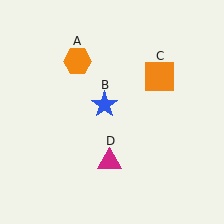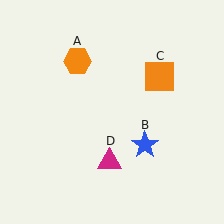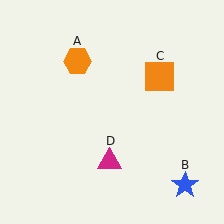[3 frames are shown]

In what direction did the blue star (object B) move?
The blue star (object B) moved down and to the right.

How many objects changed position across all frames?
1 object changed position: blue star (object B).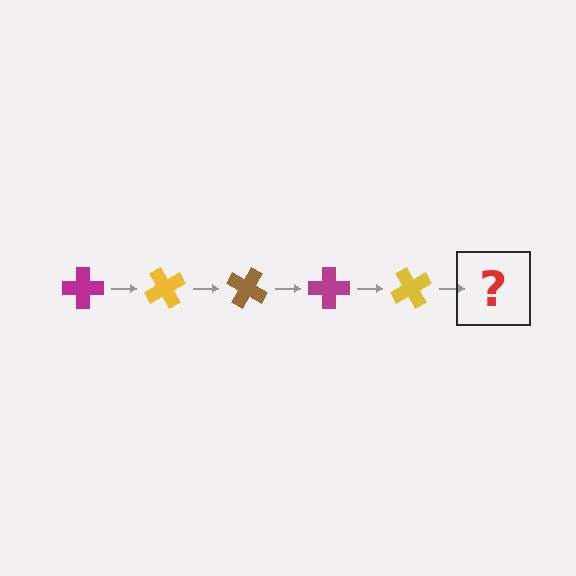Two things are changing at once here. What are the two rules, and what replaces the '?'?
The two rules are that it rotates 60 degrees each step and the color cycles through magenta, yellow, and brown. The '?' should be a brown cross, rotated 300 degrees from the start.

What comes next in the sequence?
The next element should be a brown cross, rotated 300 degrees from the start.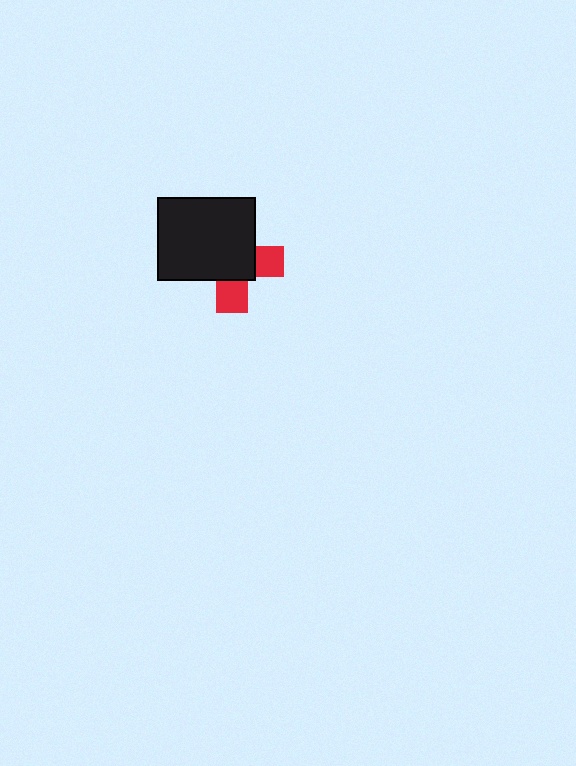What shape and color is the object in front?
The object in front is a black rectangle.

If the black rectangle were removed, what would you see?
You would see the complete red cross.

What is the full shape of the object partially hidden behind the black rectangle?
The partially hidden object is a red cross.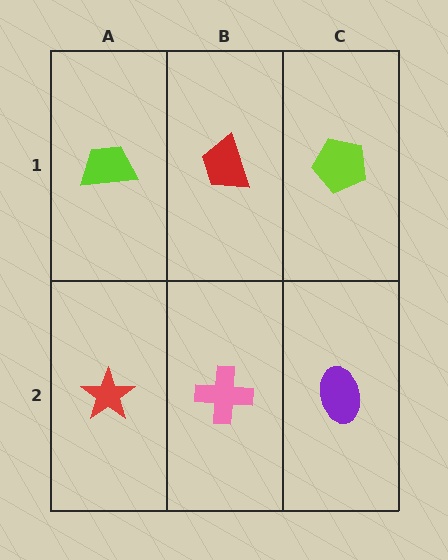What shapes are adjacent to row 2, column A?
A lime trapezoid (row 1, column A), a pink cross (row 2, column B).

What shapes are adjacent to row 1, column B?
A pink cross (row 2, column B), a lime trapezoid (row 1, column A), a lime pentagon (row 1, column C).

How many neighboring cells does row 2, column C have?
2.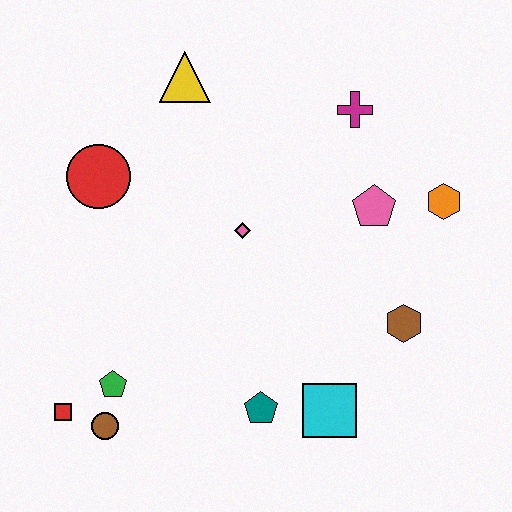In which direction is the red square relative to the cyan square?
The red square is to the left of the cyan square.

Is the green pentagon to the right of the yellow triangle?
No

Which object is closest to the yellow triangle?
The red circle is closest to the yellow triangle.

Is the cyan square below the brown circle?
No